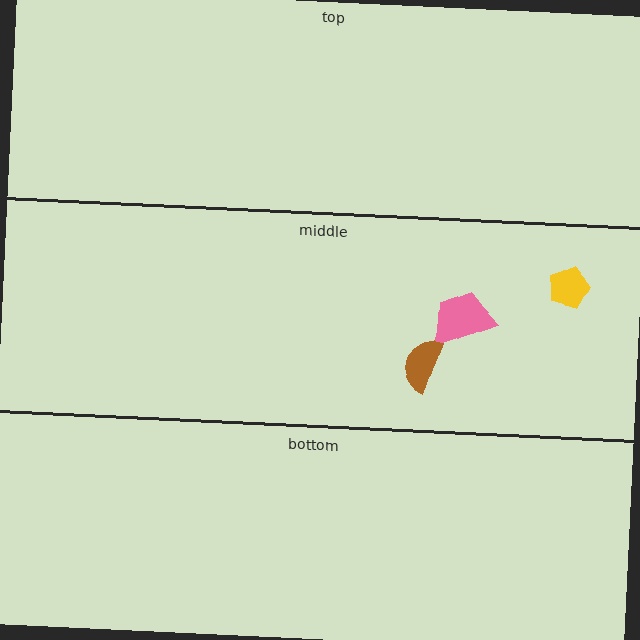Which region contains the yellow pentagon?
The middle region.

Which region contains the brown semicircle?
The middle region.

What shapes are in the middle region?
The yellow pentagon, the pink trapezoid, the brown semicircle.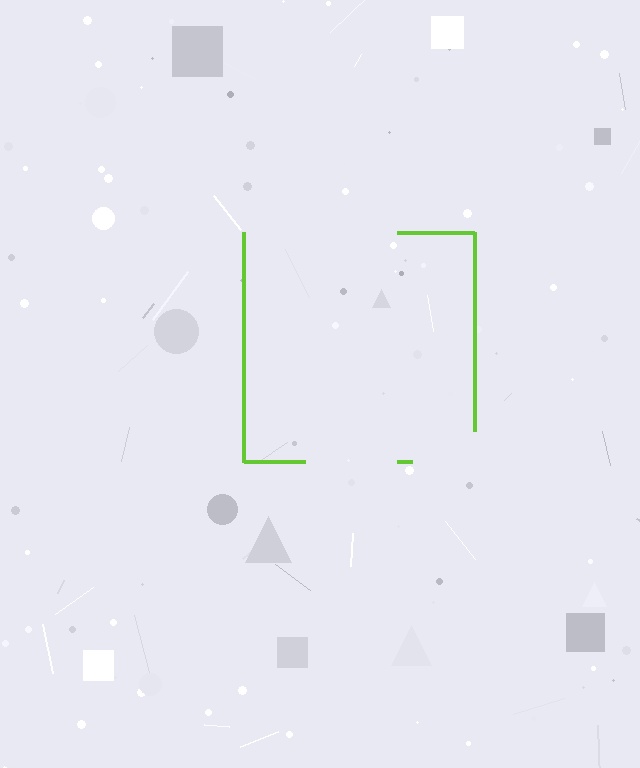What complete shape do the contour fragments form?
The contour fragments form a square.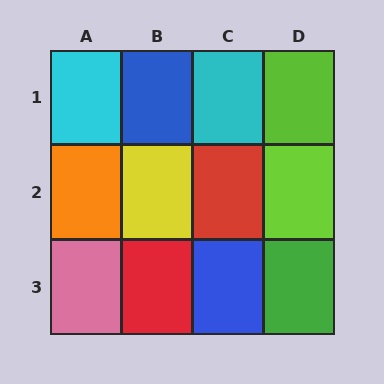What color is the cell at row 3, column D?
Green.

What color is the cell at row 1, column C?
Cyan.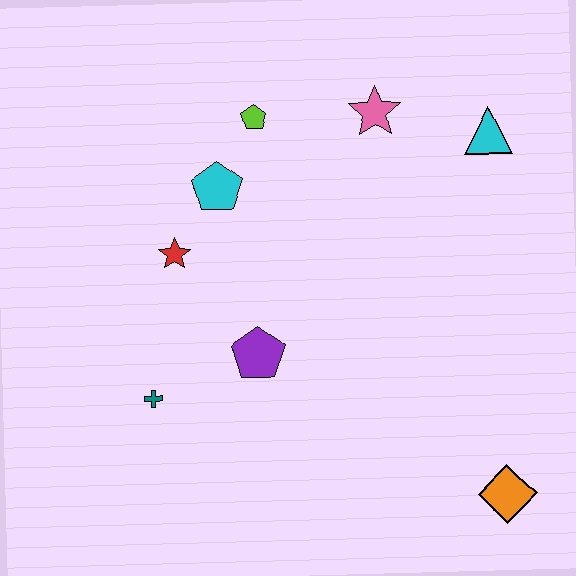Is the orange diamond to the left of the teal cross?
No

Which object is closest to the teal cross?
The purple pentagon is closest to the teal cross.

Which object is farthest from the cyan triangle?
The teal cross is farthest from the cyan triangle.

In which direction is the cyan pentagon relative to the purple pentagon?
The cyan pentagon is above the purple pentagon.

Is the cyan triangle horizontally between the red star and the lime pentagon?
No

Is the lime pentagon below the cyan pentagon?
No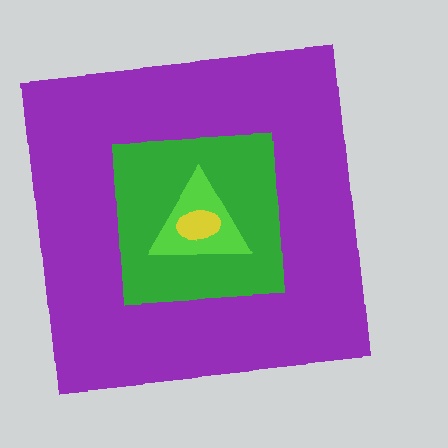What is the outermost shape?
The purple square.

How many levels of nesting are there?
4.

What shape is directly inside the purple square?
The green square.